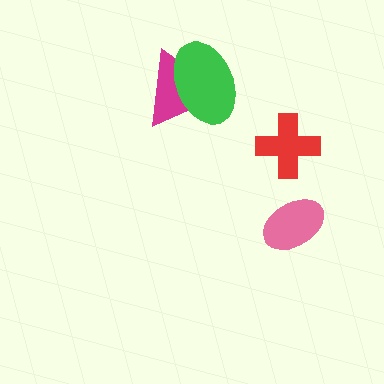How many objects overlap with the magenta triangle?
1 object overlaps with the magenta triangle.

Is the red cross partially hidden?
No, no other shape covers it.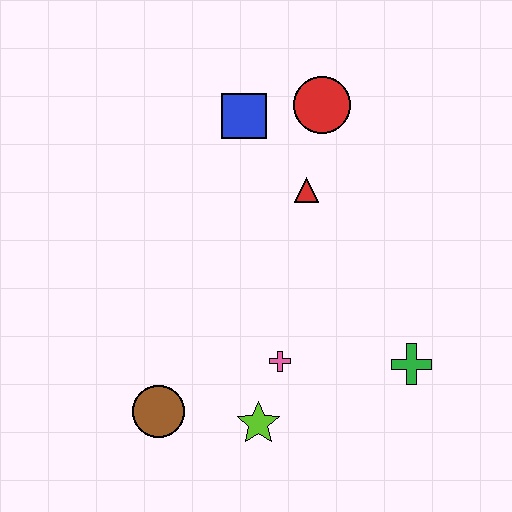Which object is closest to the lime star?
The pink cross is closest to the lime star.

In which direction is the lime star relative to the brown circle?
The lime star is to the right of the brown circle.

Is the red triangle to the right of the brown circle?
Yes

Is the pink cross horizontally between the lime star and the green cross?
Yes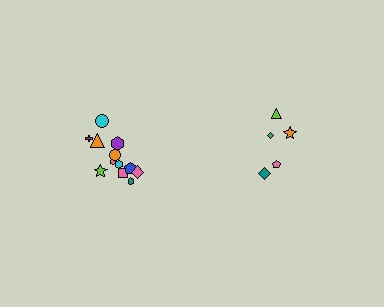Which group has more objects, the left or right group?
The left group.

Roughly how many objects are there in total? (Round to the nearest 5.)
Roughly 15 objects in total.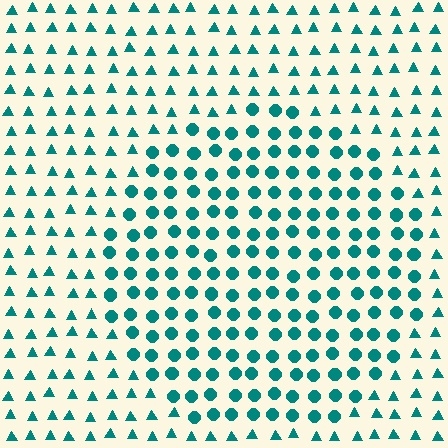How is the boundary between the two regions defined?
The boundary is defined by a change in element shape: circles inside vs. triangles outside. All elements share the same color and spacing.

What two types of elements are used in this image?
The image uses circles inside the circle region and triangles outside it.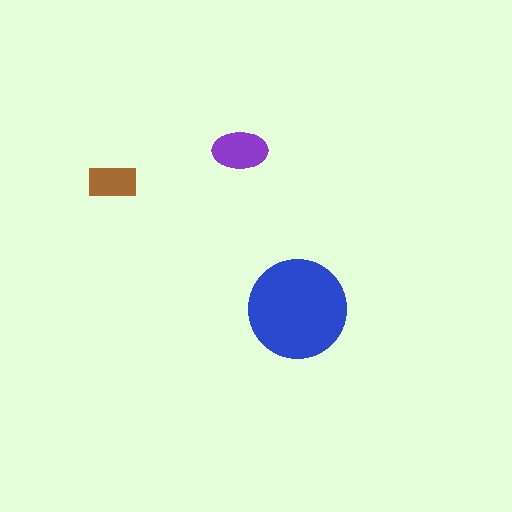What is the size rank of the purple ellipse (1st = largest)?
2nd.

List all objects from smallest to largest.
The brown rectangle, the purple ellipse, the blue circle.